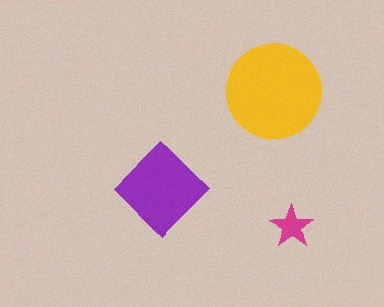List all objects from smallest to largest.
The magenta star, the purple diamond, the yellow circle.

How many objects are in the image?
There are 3 objects in the image.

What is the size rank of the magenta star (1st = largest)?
3rd.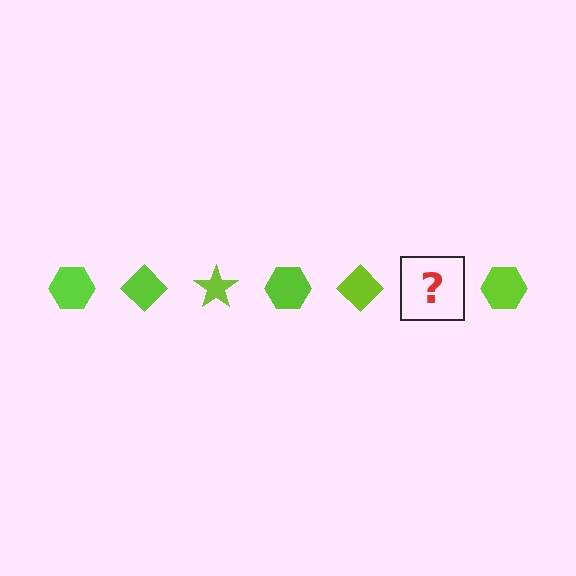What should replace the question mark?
The question mark should be replaced with a lime star.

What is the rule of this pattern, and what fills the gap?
The rule is that the pattern cycles through hexagon, diamond, star shapes in lime. The gap should be filled with a lime star.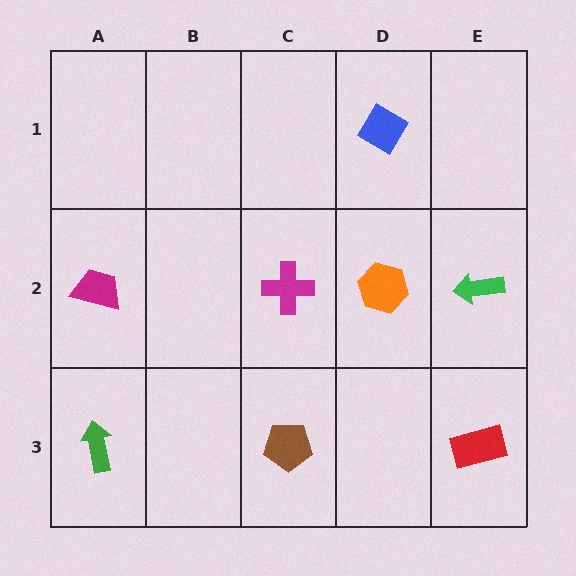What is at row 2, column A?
A magenta trapezoid.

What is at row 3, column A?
A green arrow.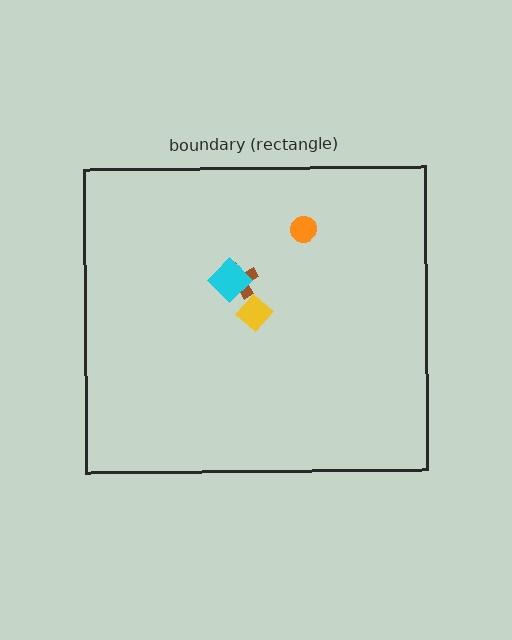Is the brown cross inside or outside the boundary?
Inside.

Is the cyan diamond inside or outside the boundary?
Inside.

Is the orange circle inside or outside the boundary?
Inside.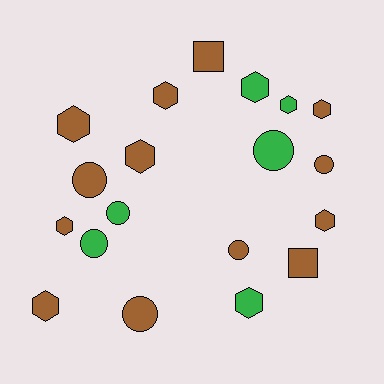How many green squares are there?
There are no green squares.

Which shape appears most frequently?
Hexagon, with 10 objects.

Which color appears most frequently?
Brown, with 13 objects.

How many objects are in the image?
There are 19 objects.